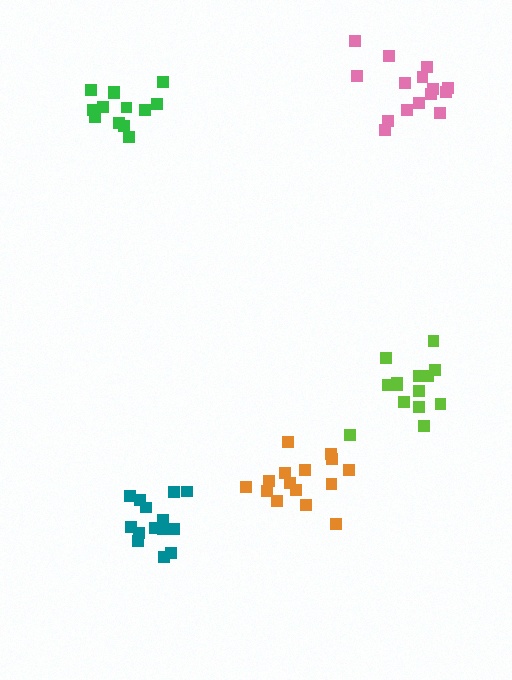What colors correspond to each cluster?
The clusters are colored: orange, green, teal, lime, pink.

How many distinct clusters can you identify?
There are 5 distinct clusters.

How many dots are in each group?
Group 1: 15 dots, Group 2: 13 dots, Group 3: 14 dots, Group 4: 14 dots, Group 5: 15 dots (71 total).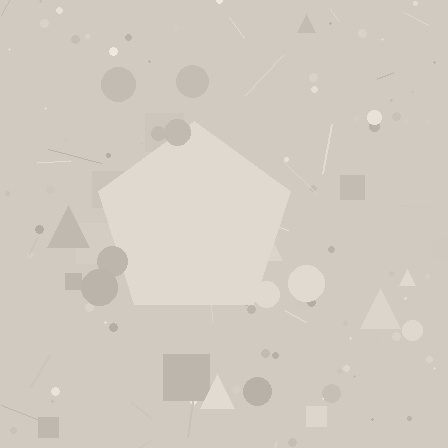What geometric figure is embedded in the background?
A pentagon is embedded in the background.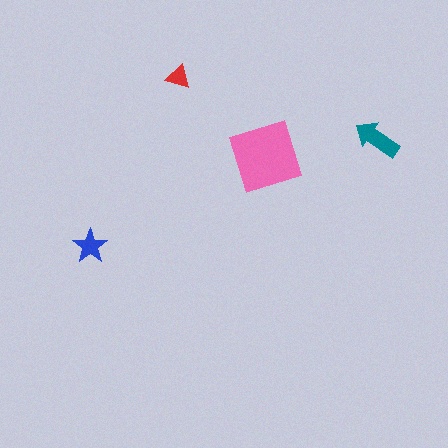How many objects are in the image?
There are 4 objects in the image.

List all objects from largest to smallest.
The pink square, the teal arrow, the blue star, the red triangle.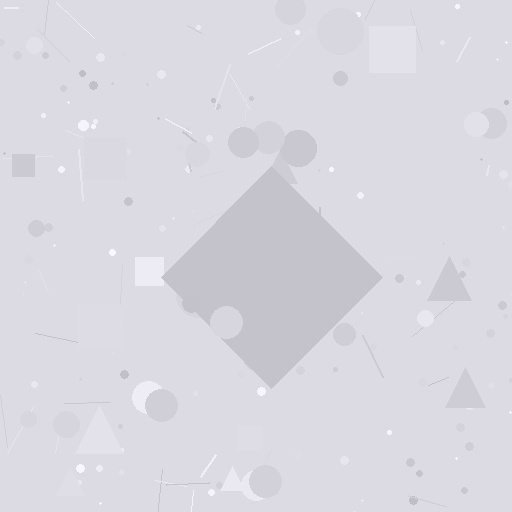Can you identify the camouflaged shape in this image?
The camouflaged shape is a diamond.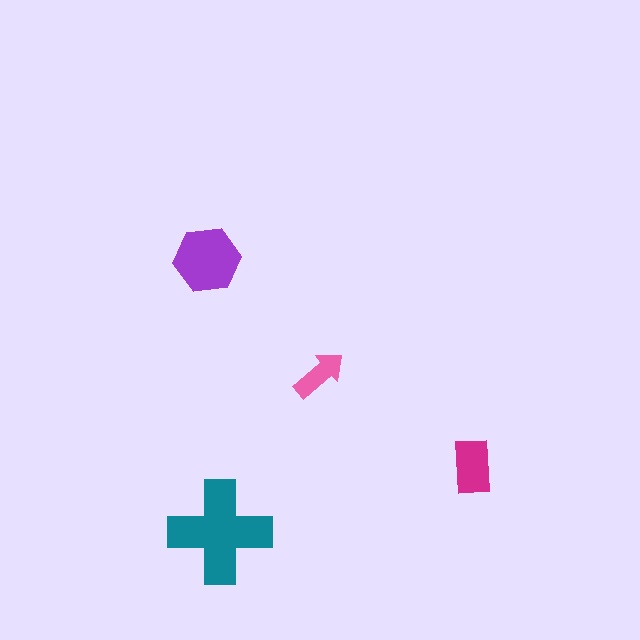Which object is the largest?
The teal cross.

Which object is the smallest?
The pink arrow.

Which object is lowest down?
The teal cross is bottommost.